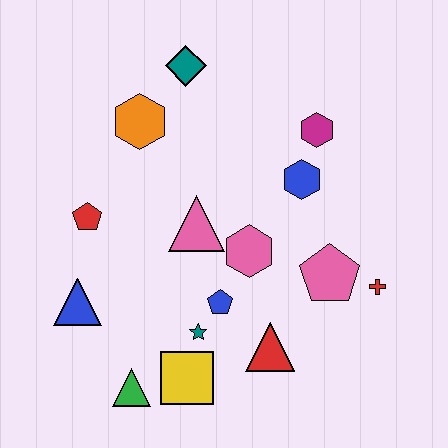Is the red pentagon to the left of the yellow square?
Yes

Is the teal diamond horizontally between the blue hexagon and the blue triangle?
Yes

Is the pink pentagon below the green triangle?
No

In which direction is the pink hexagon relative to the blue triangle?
The pink hexagon is to the right of the blue triangle.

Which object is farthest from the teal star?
The teal diamond is farthest from the teal star.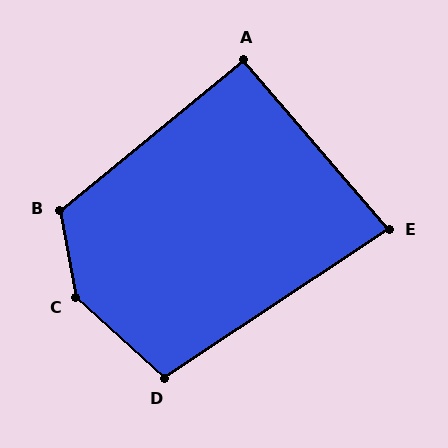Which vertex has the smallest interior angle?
E, at approximately 83 degrees.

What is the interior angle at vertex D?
Approximately 104 degrees (obtuse).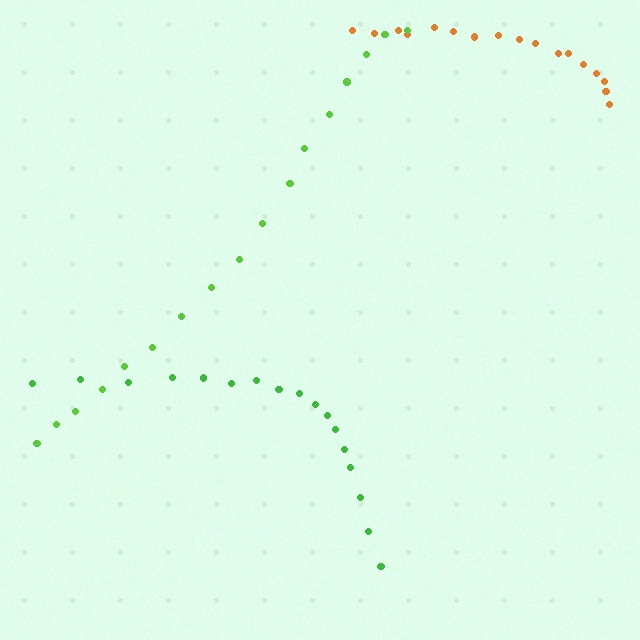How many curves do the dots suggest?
There are 3 distinct paths.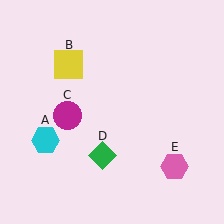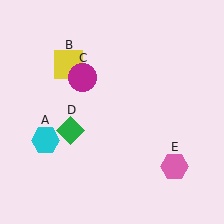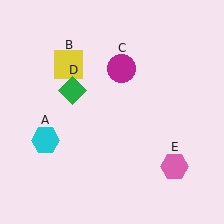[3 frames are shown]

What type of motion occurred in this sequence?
The magenta circle (object C), green diamond (object D) rotated clockwise around the center of the scene.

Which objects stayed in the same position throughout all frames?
Cyan hexagon (object A) and yellow square (object B) and pink hexagon (object E) remained stationary.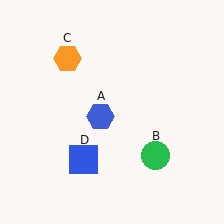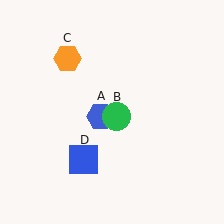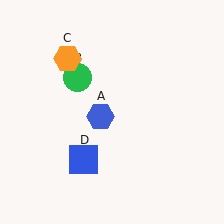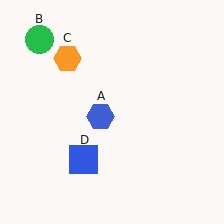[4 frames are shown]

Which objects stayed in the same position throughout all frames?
Blue hexagon (object A) and orange hexagon (object C) and blue square (object D) remained stationary.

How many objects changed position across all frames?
1 object changed position: green circle (object B).